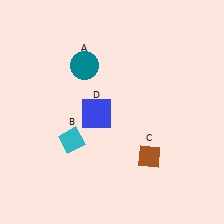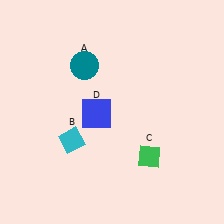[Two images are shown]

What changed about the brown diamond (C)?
In Image 1, C is brown. In Image 2, it changed to green.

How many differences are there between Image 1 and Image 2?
There is 1 difference between the two images.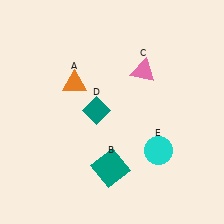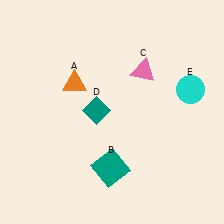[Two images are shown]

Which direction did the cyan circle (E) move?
The cyan circle (E) moved up.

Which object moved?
The cyan circle (E) moved up.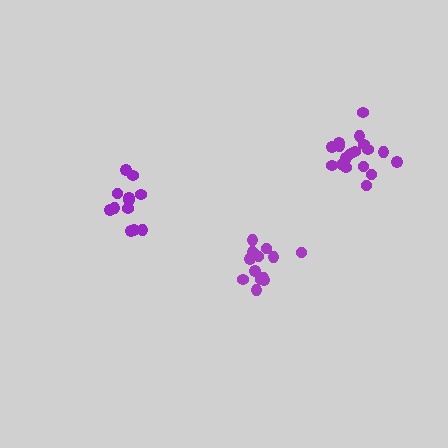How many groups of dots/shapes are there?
There are 3 groups.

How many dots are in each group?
Group 1: 18 dots, Group 2: 14 dots, Group 3: 12 dots (44 total).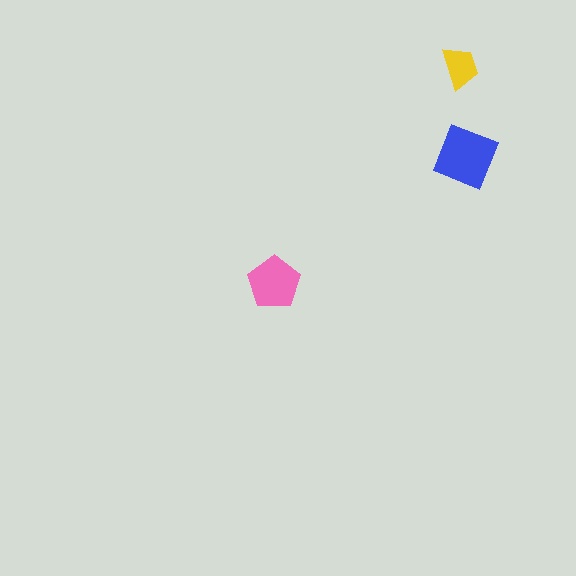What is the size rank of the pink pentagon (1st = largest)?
2nd.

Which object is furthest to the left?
The pink pentagon is leftmost.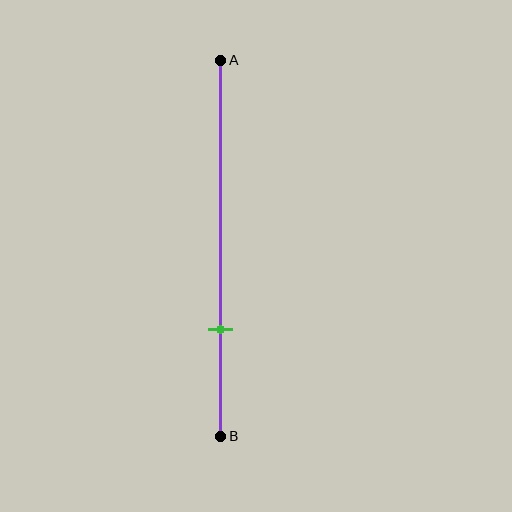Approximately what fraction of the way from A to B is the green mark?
The green mark is approximately 70% of the way from A to B.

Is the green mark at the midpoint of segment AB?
No, the mark is at about 70% from A, not at the 50% midpoint.